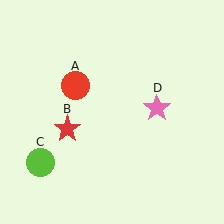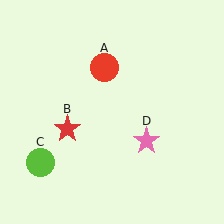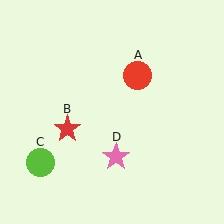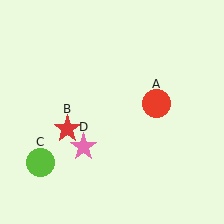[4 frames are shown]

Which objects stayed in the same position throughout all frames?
Red star (object B) and lime circle (object C) remained stationary.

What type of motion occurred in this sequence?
The red circle (object A), pink star (object D) rotated clockwise around the center of the scene.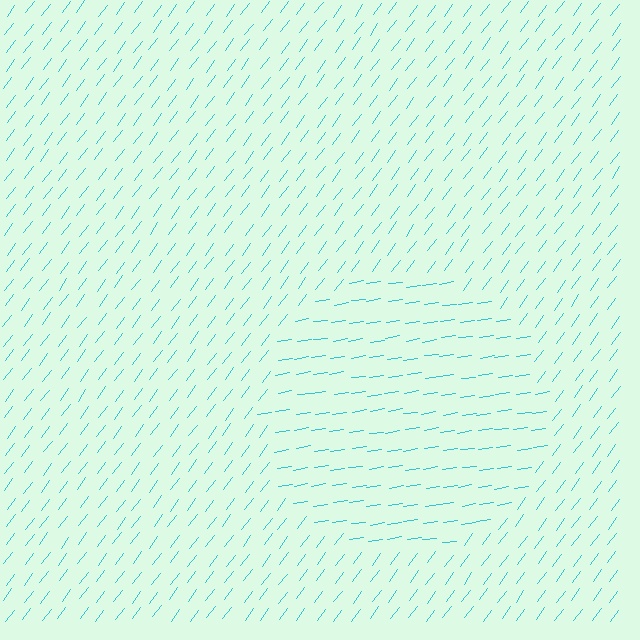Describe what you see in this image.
The image is filled with small cyan line segments. A circle region in the image has lines oriented differently from the surrounding lines, creating a visible texture boundary.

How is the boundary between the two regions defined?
The boundary is defined purely by a change in line orientation (approximately 45 degrees difference). All lines are the same color and thickness.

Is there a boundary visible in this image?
Yes, there is a texture boundary formed by a change in line orientation.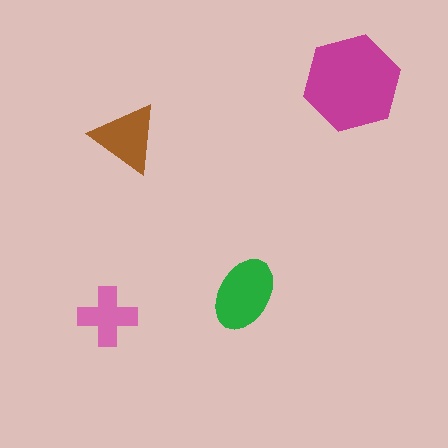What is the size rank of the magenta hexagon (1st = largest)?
1st.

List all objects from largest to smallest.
The magenta hexagon, the green ellipse, the brown triangle, the pink cross.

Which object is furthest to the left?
The pink cross is leftmost.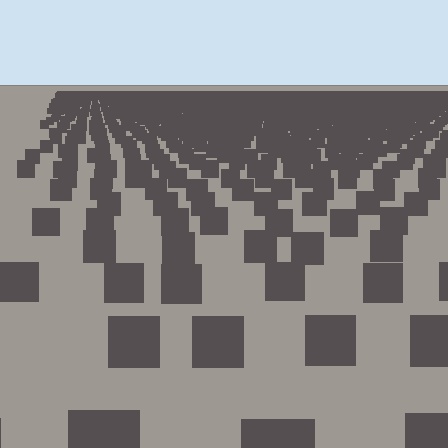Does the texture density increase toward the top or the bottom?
Density increases toward the top.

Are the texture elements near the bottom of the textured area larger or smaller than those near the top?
Larger. Near the bottom, elements are closer to the viewer and appear at a bigger on-screen size.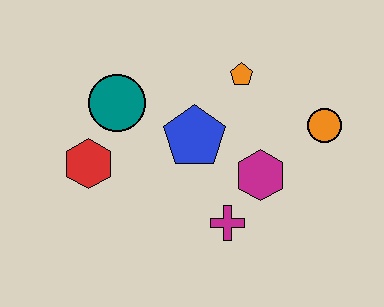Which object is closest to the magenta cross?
The magenta hexagon is closest to the magenta cross.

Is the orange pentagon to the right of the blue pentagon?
Yes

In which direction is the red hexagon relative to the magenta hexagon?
The red hexagon is to the left of the magenta hexagon.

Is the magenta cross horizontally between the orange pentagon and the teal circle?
Yes